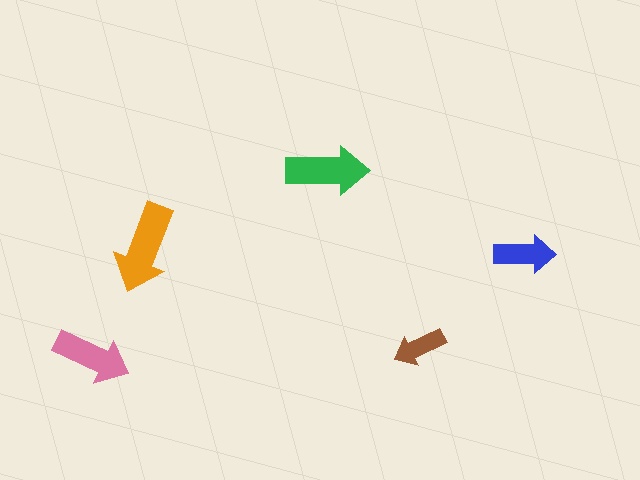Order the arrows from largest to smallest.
the orange one, the green one, the pink one, the blue one, the brown one.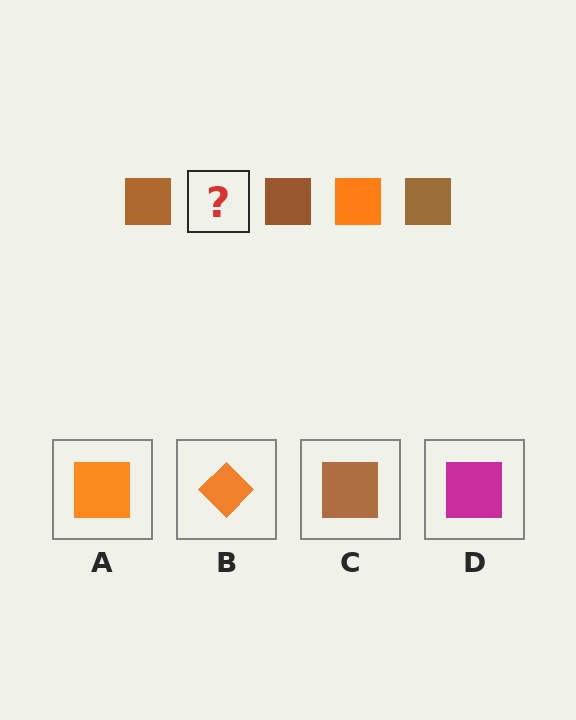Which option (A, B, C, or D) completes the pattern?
A.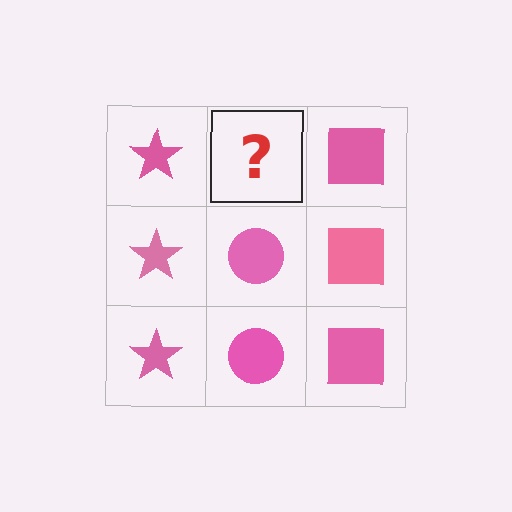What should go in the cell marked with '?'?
The missing cell should contain a pink circle.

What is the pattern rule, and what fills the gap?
The rule is that each column has a consistent shape. The gap should be filled with a pink circle.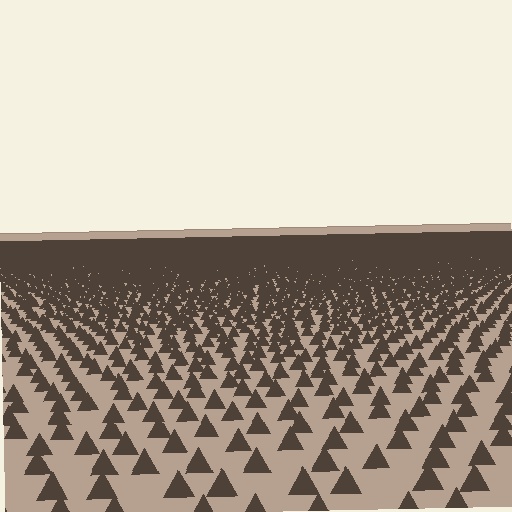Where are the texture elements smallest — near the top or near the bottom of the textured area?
Near the top.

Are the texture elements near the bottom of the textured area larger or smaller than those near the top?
Larger. Near the bottom, elements are closer to the viewer and appear at a bigger on-screen size.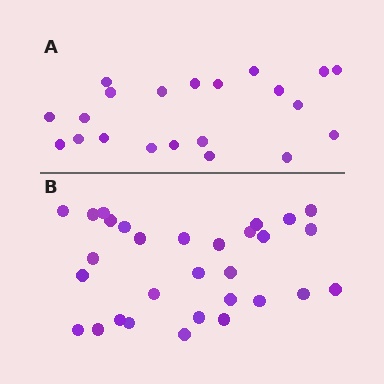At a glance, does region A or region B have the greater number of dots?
Region B (the bottom region) has more dots.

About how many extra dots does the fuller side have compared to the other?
Region B has roughly 8 or so more dots than region A.